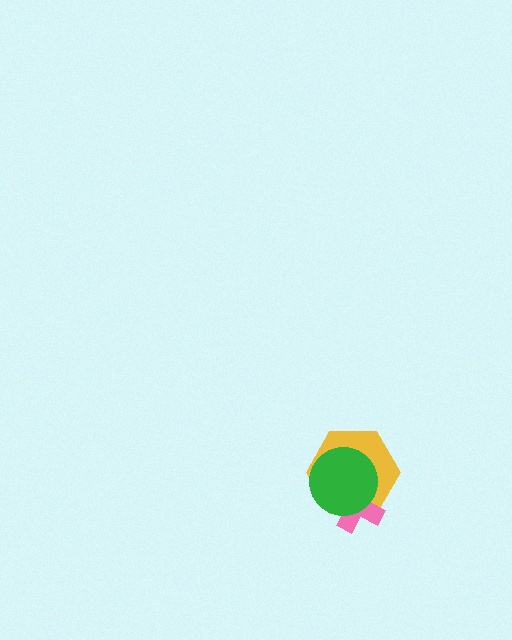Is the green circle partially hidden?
No, no other shape covers it.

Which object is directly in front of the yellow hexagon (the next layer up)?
The pink cross is directly in front of the yellow hexagon.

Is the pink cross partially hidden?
Yes, it is partially covered by another shape.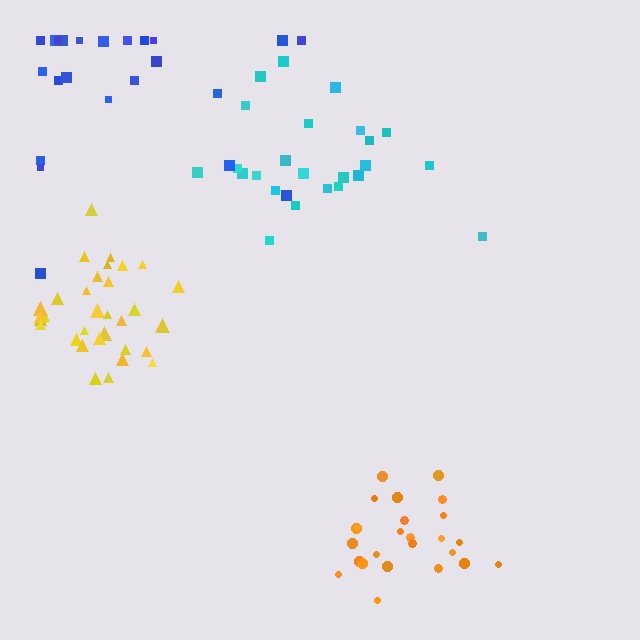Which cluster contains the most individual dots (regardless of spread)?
Yellow (33).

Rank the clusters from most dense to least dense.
yellow, orange, cyan, blue.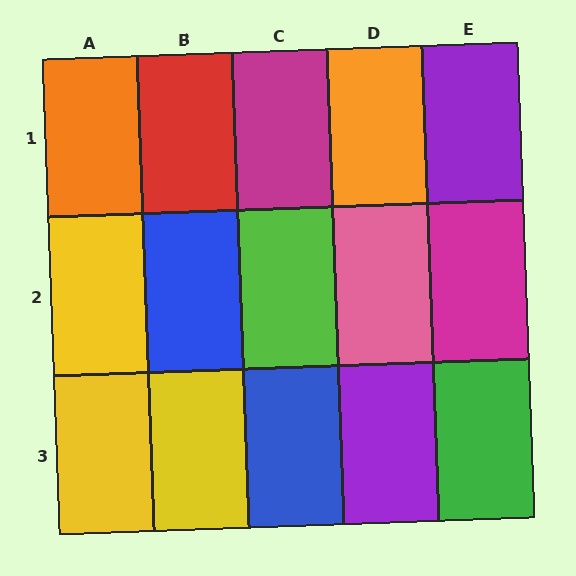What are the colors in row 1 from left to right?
Orange, red, magenta, orange, purple.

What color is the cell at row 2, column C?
Lime.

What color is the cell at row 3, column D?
Purple.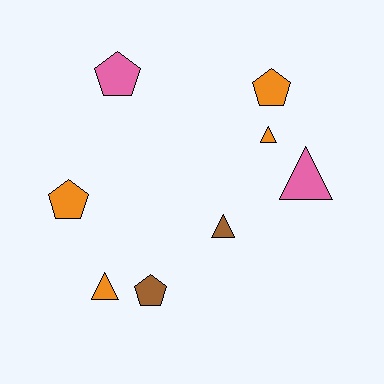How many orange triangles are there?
There are 2 orange triangles.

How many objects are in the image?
There are 8 objects.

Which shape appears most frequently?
Pentagon, with 4 objects.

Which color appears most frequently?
Orange, with 4 objects.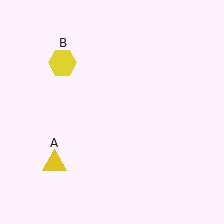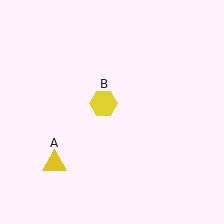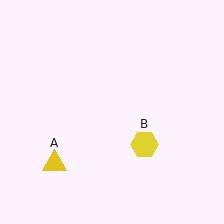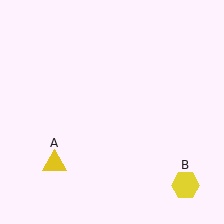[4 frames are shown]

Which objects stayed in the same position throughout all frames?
Yellow triangle (object A) remained stationary.